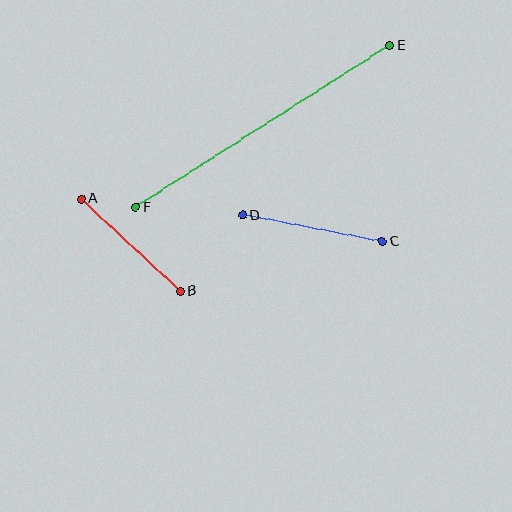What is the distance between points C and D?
The distance is approximately 143 pixels.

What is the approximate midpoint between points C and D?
The midpoint is at approximately (312, 228) pixels.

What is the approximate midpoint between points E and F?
The midpoint is at approximately (263, 126) pixels.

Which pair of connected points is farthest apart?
Points E and F are farthest apart.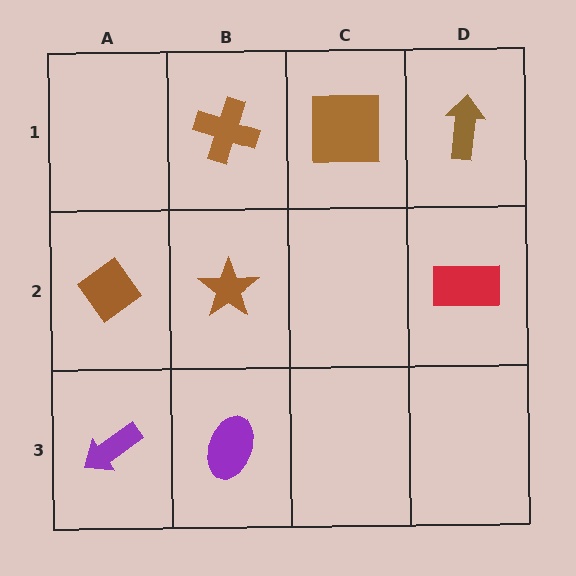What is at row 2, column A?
A brown diamond.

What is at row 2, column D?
A red rectangle.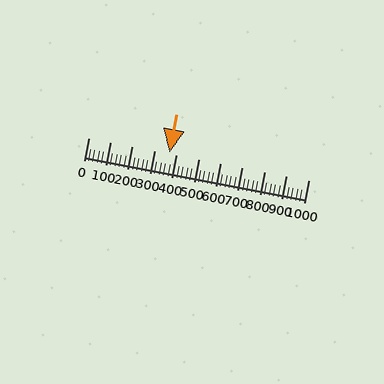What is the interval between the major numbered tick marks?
The major tick marks are spaced 100 units apart.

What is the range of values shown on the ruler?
The ruler shows values from 0 to 1000.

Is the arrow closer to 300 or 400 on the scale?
The arrow is closer to 400.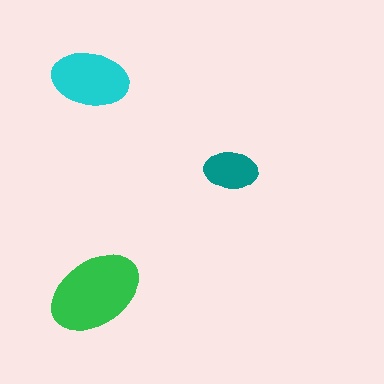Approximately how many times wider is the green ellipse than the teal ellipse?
About 2 times wider.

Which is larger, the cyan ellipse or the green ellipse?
The green one.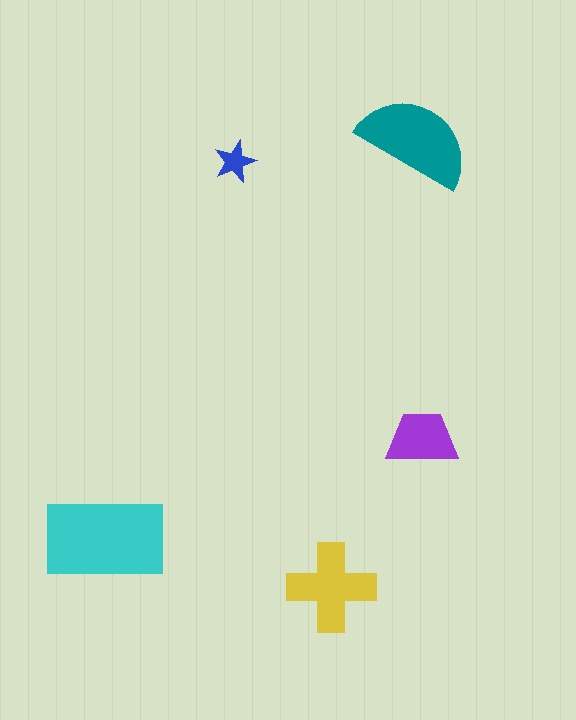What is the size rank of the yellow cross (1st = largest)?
3rd.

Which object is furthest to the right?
The purple trapezoid is rightmost.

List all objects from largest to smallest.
The cyan rectangle, the teal semicircle, the yellow cross, the purple trapezoid, the blue star.